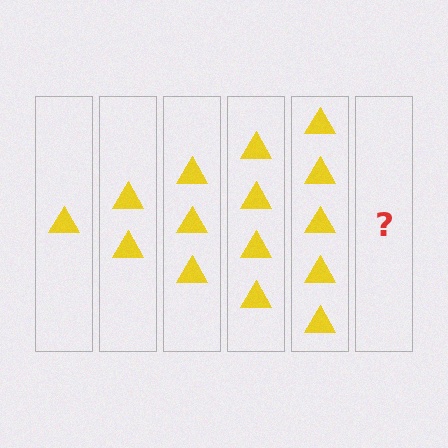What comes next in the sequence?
The next element should be 6 triangles.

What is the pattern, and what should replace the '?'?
The pattern is that each step adds one more triangle. The '?' should be 6 triangles.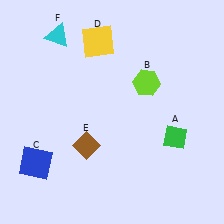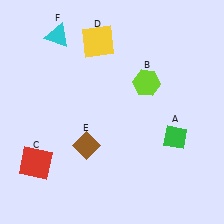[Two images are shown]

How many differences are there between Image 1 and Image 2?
There is 1 difference between the two images.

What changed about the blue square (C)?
In Image 1, C is blue. In Image 2, it changed to red.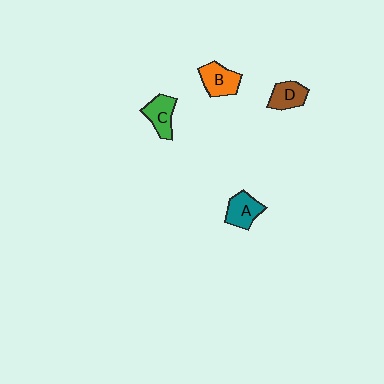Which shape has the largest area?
Shape B (orange).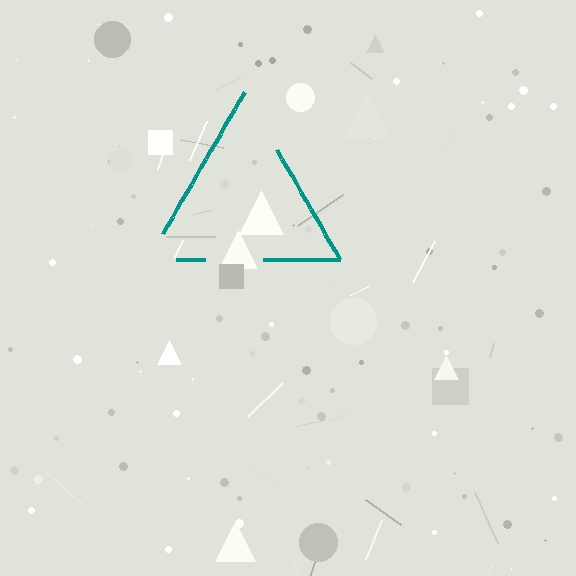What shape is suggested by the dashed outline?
The dashed outline suggests a triangle.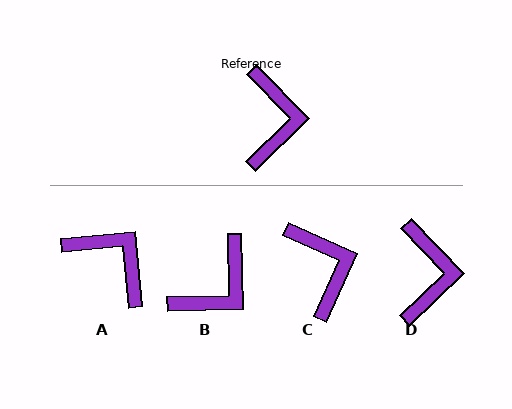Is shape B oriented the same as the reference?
No, it is off by about 43 degrees.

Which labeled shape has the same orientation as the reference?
D.